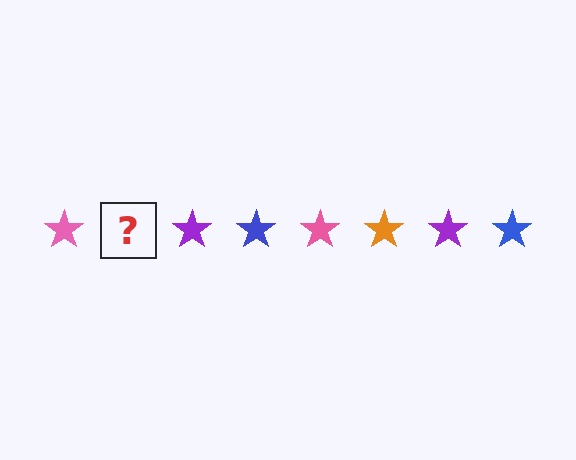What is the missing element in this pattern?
The missing element is an orange star.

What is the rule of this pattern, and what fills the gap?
The rule is that the pattern cycles through pink, orange, purple, blue stars. The gap should be filled with an orange star.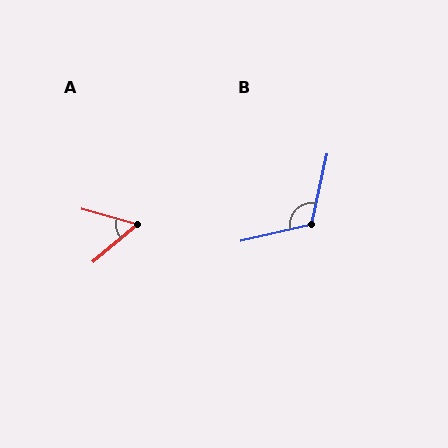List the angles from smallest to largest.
A (56°), B (115°).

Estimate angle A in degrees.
Approximately 56 degrees.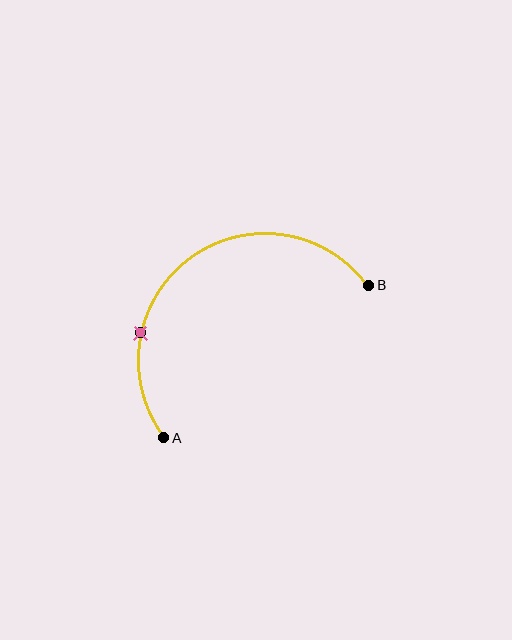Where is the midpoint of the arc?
The arc midpoint is the point on the curve farthest from the straight line joining A and B. It sits above and to the left of that line.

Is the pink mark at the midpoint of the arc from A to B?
No. The pink mark lies on the arc but is closer to endpoint A. The arc midpoint would be at the point on the curve equidistant along the arc from both A and B.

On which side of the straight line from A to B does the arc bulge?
The arc bulges above and to the left of the straight line connecting A and B.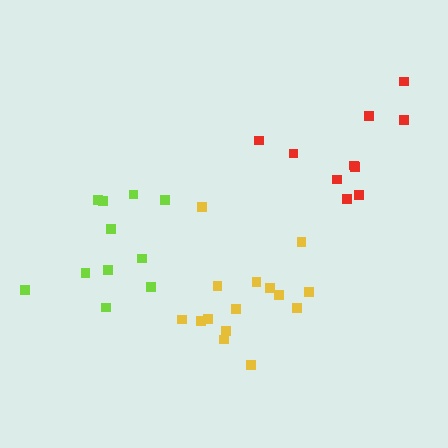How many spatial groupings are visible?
There are 3 spatial groupings.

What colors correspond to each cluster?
The clusters are colored: lime, yellow, red.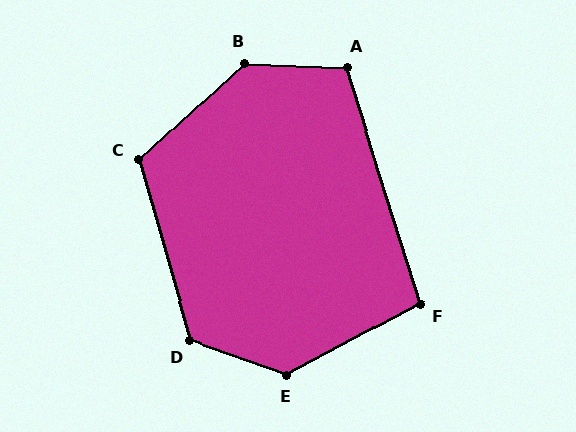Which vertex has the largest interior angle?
B, at approximately 134 degrees.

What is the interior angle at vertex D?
Approximately 125 degrees (obtuse).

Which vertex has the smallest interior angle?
F, at approximately 101 degrees.